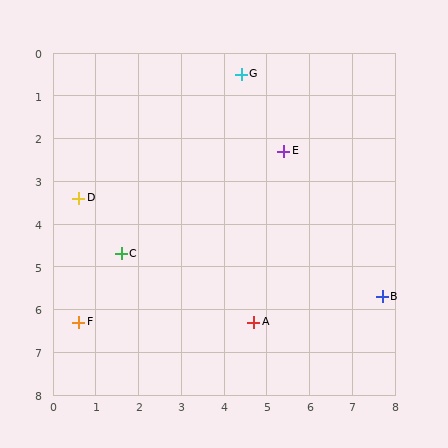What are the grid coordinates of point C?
Point C is at approximately (1.6, 4.7).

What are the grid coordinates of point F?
Point F is at approximately (0.6, 6.3).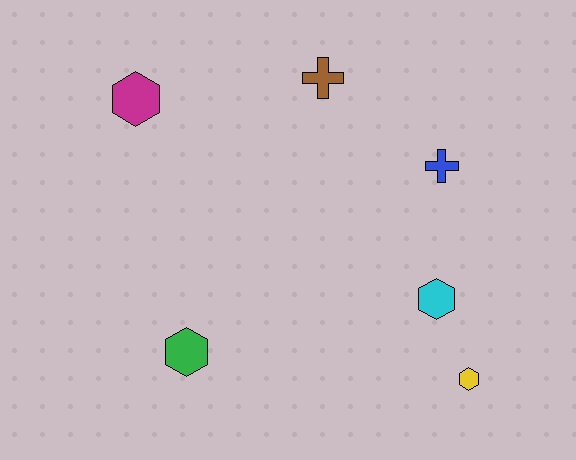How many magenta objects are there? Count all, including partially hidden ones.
There is 1 magenta object.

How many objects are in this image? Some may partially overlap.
There are 6 objects.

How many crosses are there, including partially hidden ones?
There are 2 crosses.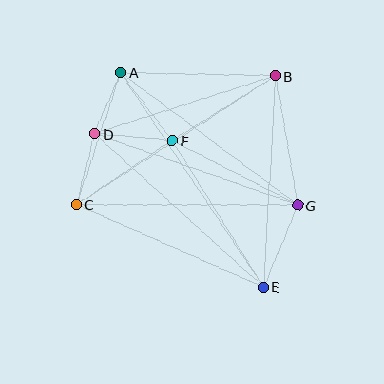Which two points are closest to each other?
Points A and D are closest to each other.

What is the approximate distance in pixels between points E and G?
The distance between E and G is approximately 89 pixels.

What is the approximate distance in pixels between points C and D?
The distance between C and D is approximately 73 pixels.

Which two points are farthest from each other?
Points A and E are farthest from each other.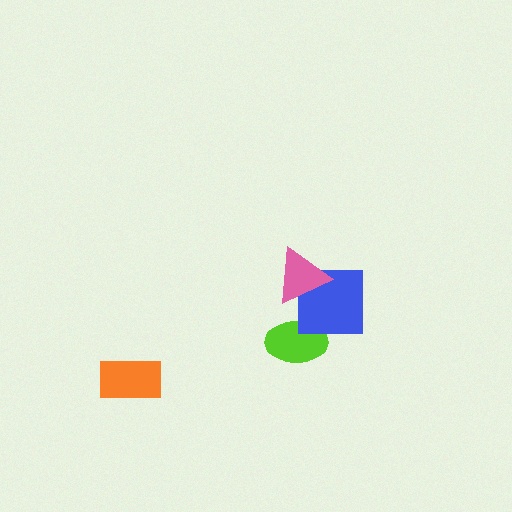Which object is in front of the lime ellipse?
The blue square is in front of the lime ellipse.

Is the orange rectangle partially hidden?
No, no other shape covers it.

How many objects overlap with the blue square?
2 objects overlap with the blue square.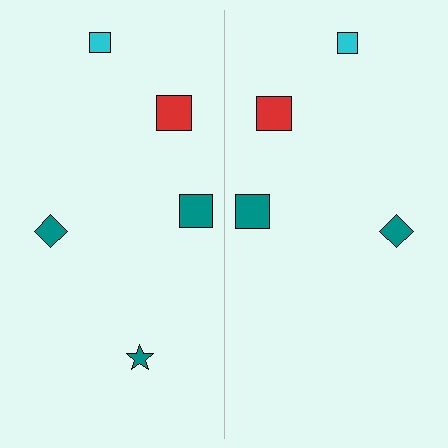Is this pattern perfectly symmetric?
No, the pattern is not perfectly symmetric. A teal star is missing from the right side.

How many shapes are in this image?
There are 9 shapes in this image.